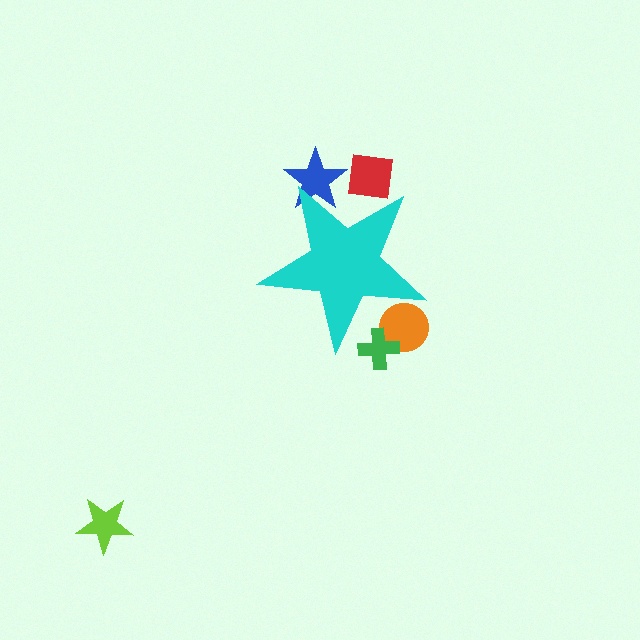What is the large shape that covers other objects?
A cyan star.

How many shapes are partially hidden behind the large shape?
4 shapes are partially hidden.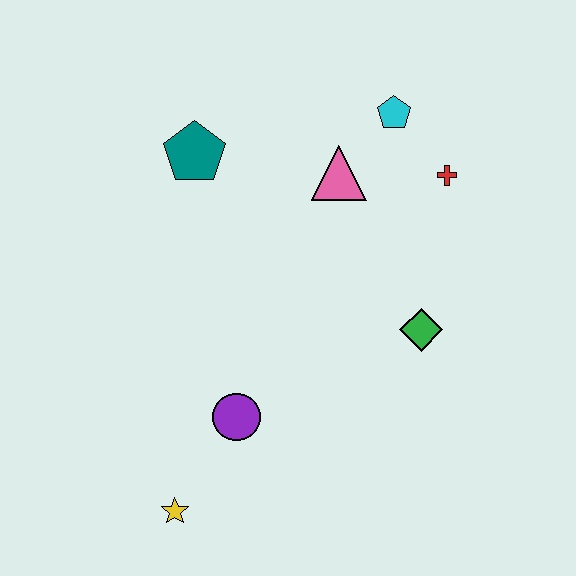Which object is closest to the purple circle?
The yellow star is closest to the purple circle.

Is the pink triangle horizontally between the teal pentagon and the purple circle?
No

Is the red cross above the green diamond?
Yes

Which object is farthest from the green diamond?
The yellow star is farthest from the green diamond.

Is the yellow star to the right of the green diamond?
No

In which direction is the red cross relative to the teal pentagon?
The red cross is to the right of the teal pentagon.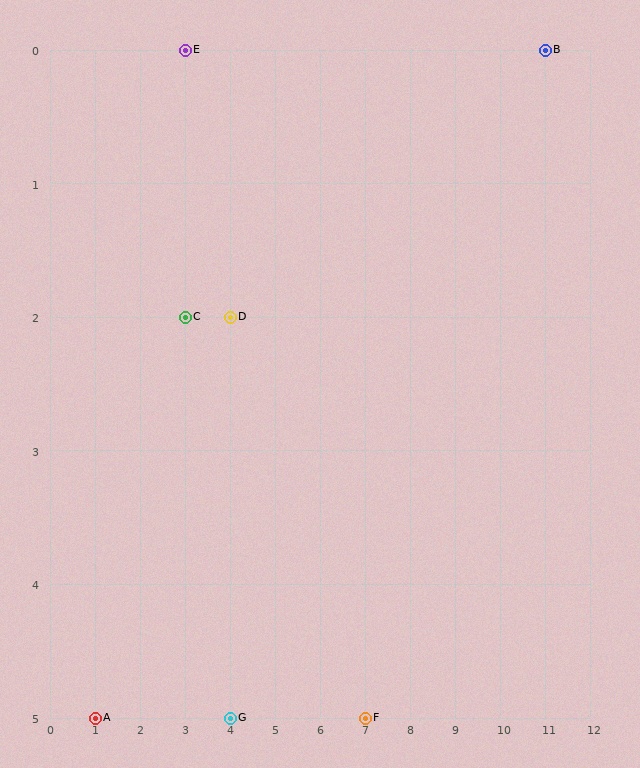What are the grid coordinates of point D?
Point D is at grid coordinates (4, 2).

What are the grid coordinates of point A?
Point A is at grid coordinates (1, 5).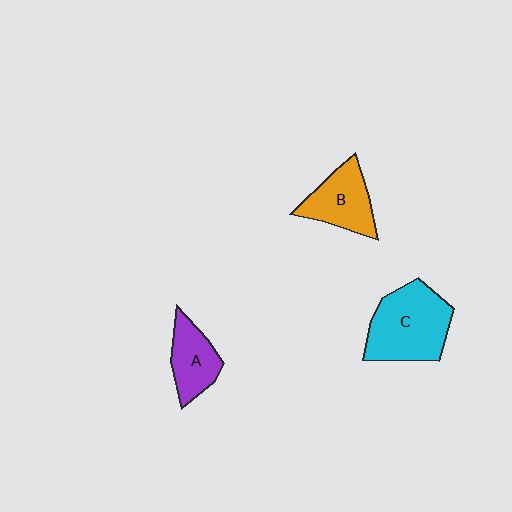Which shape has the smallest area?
Shape A (purple).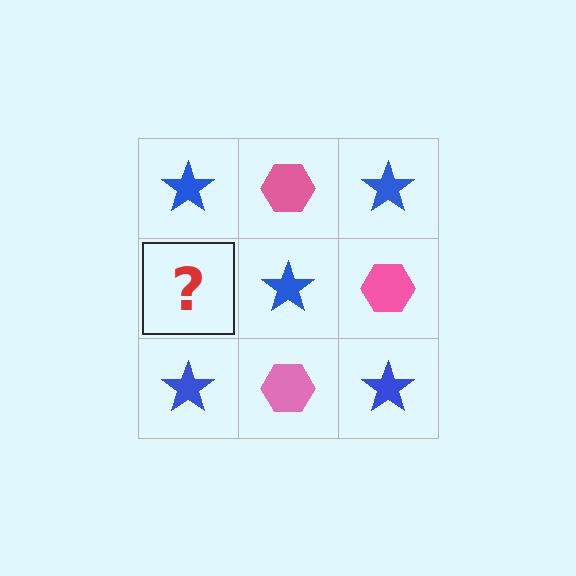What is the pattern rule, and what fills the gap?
The rule is that it alternates blue star and pink hexagon in a checkerboard pattern. The gap should be filled with a pink hexagon.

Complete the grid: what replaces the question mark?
The question mark should be replaced with a pink hexagon.